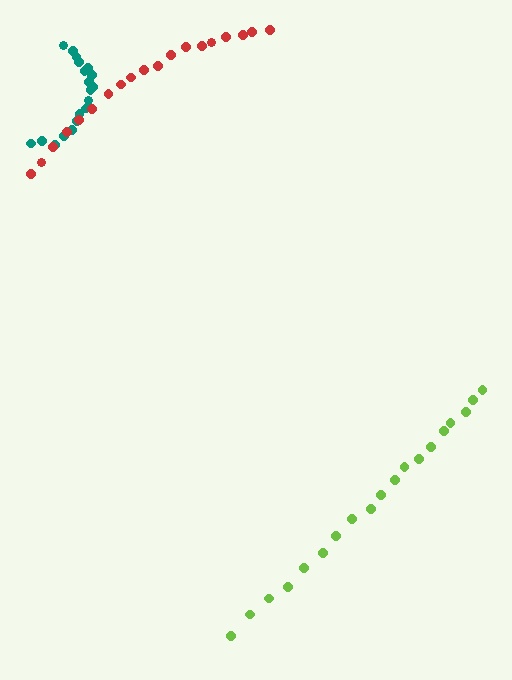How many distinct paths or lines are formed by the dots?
There are 3 distinct paths.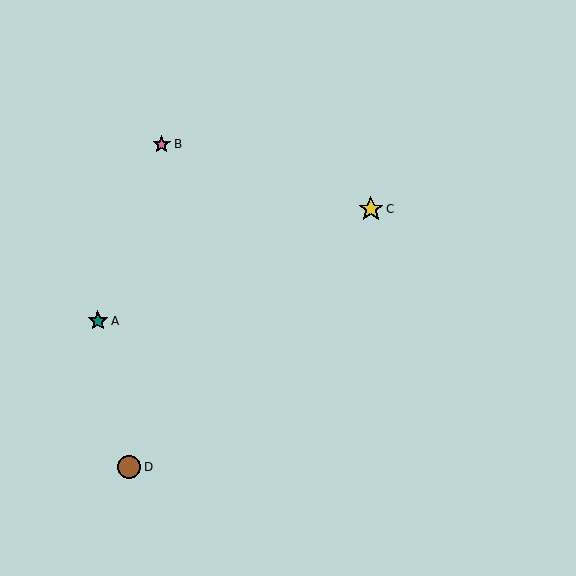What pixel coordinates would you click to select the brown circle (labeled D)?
Click at (129, 467) to select the brown circle D.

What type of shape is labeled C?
Shape C is a yellow star.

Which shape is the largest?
The yellow star (labeled C) is the largest.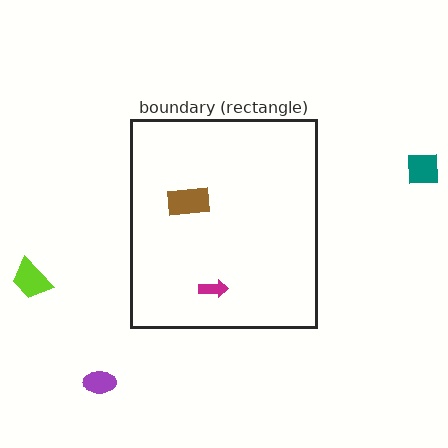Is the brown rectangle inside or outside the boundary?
Inside.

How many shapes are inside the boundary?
2 inside, 3 outside.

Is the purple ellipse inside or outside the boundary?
Outside.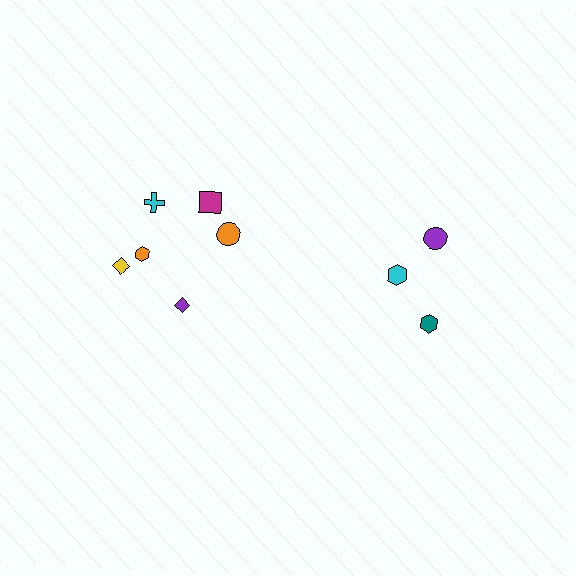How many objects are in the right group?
There are 3 objects.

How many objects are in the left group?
There are 6 objects.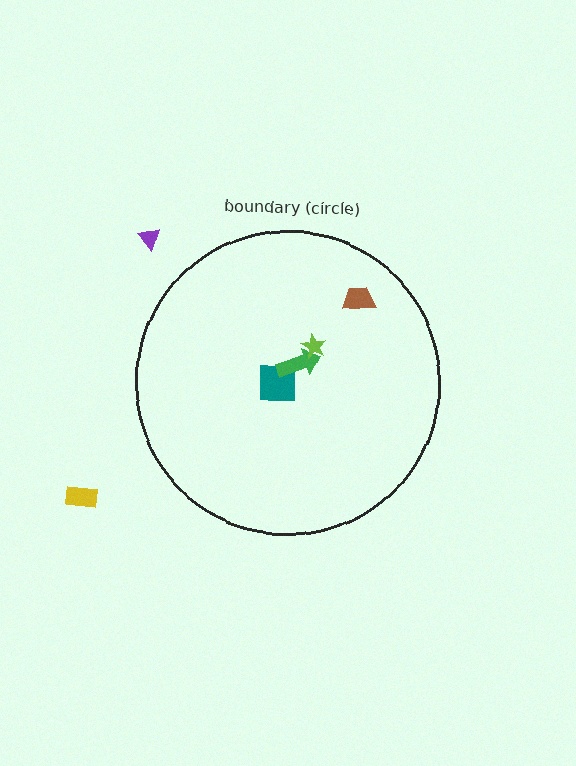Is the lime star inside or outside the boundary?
Inside.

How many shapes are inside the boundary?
4 inside, 2 outside.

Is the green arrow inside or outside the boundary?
Inside.